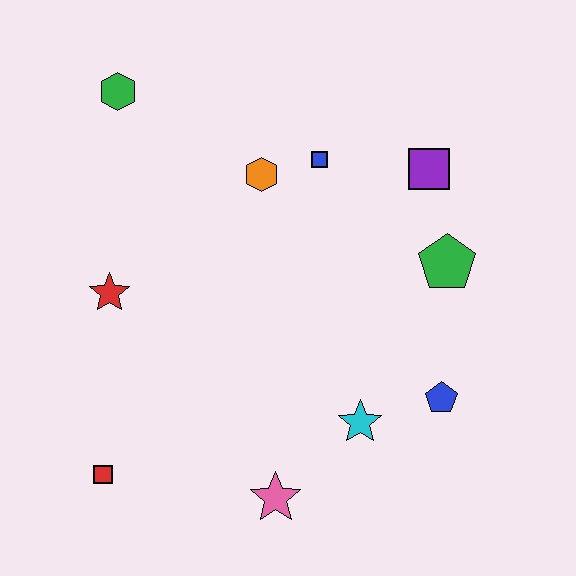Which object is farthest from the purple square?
The red square is farthest from the purple square.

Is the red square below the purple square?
Yes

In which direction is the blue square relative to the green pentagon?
The blue square is to the left of the green pentagon.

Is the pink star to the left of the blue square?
Yes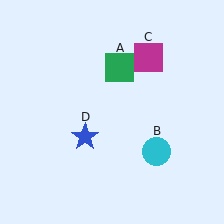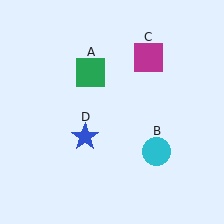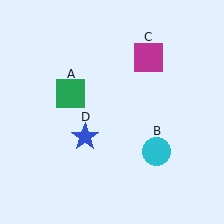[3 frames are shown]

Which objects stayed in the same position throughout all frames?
Cyan circle (object B) and magenta square (object C) and blue star (object D) remained stationary.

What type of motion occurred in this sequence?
The green square (object A) rotated counterclockwise around the center of the scene.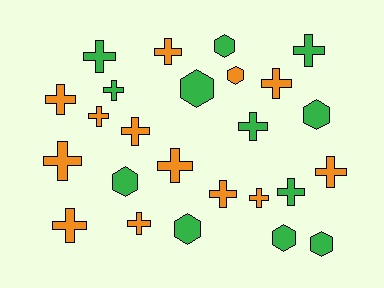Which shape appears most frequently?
Cross, with 17 objects.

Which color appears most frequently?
Orange, with 13 objects.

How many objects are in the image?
There are 25 objects.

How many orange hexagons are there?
There is 1 orange hexagon.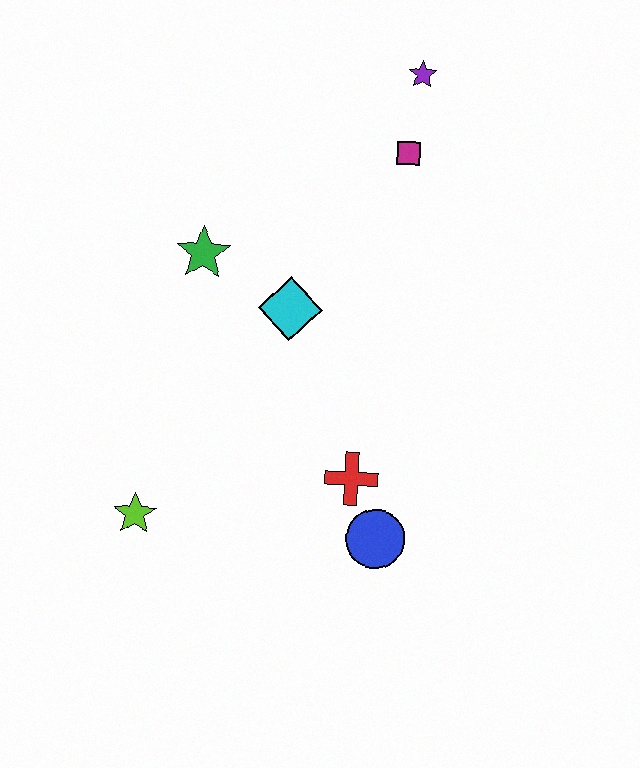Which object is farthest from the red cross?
The purple star is farthest from the red cross.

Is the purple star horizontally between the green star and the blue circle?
No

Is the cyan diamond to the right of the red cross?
No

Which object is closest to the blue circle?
The red cross is closest to the blue circle.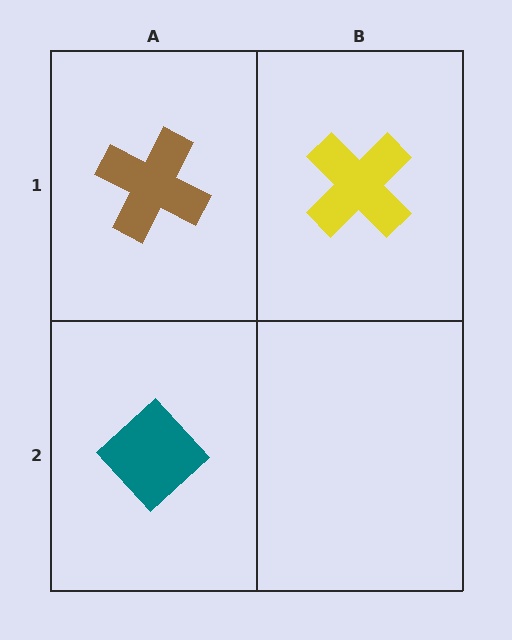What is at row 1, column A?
A brown cross.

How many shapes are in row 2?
1 shape.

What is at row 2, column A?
A teal diamond.